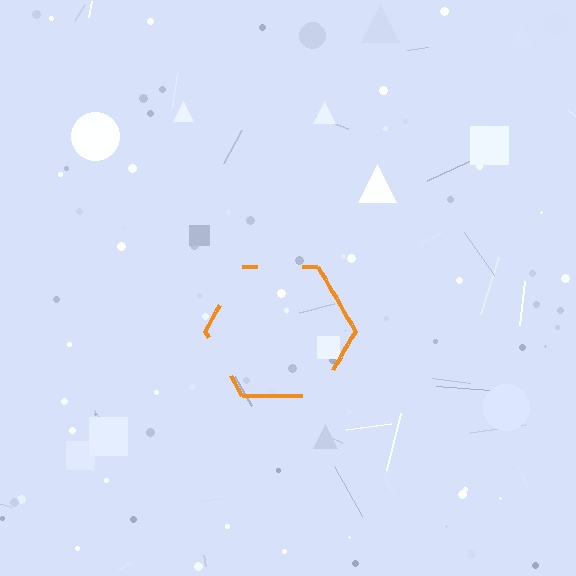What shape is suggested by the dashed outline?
The dashed outline suggests a hexagon.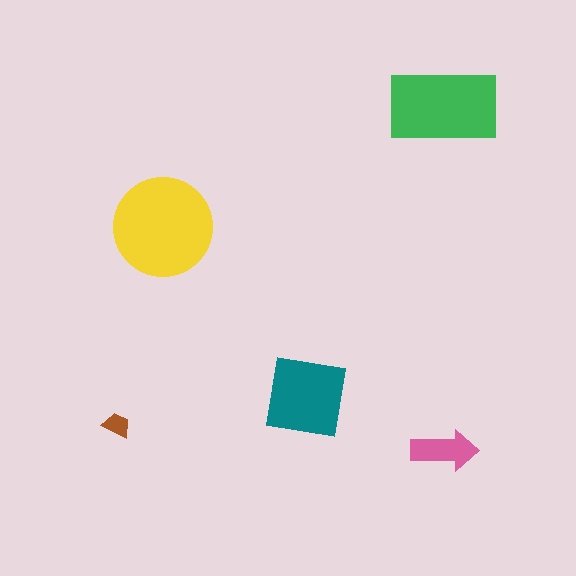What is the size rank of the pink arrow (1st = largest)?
4th.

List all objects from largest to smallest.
The yellow circle, the green rectangle, the teal square, the pink arrow, the brown trapezoid.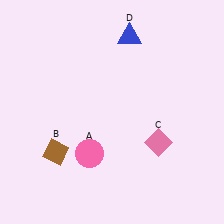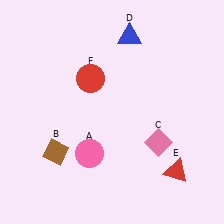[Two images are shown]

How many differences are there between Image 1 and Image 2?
There are 2 differences between the two images.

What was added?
A red triangle (E), a red circle (F) were added in Image 2.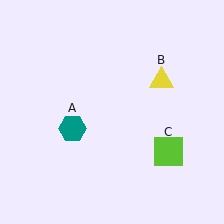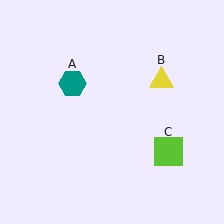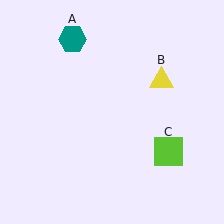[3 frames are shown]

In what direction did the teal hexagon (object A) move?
The teal hexagon (object A) moved up.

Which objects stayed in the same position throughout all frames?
Yellow triangle (object B) and lime square (object C) remained stationary.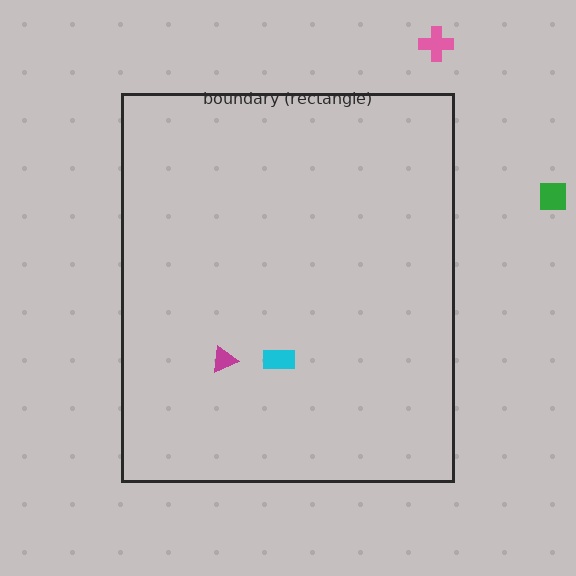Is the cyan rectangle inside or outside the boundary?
Inside.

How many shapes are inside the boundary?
2 inside, 2 outside.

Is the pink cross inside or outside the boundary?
Outside.